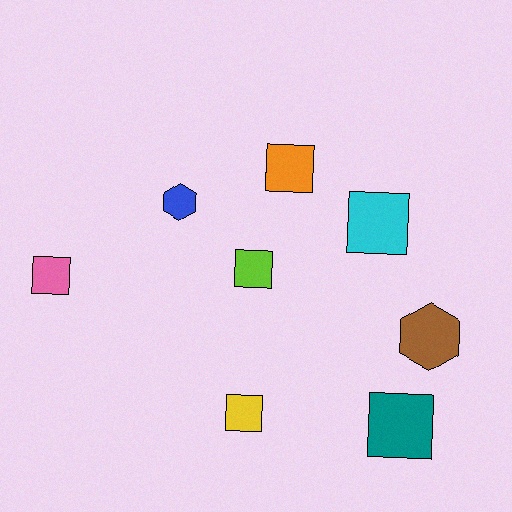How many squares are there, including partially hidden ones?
There are 6 squares.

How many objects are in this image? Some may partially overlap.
There are 8 objects.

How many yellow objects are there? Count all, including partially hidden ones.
There is 1 yellow object.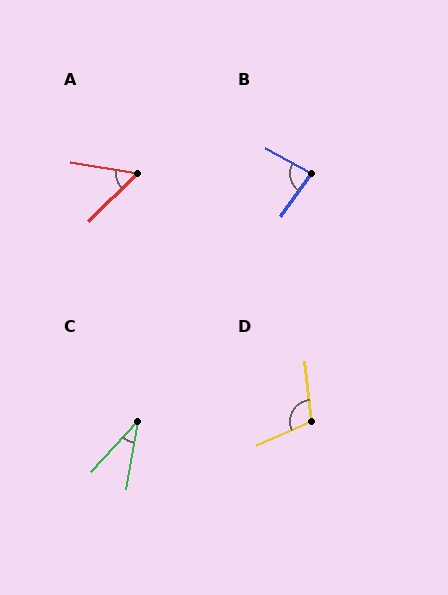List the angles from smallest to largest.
C (32°), A (55°), B (83°), D (108°).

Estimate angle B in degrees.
Approximately 83 degrees.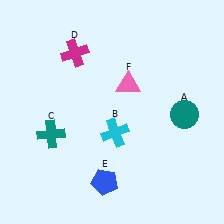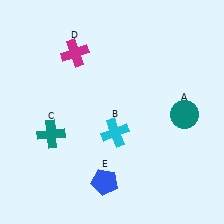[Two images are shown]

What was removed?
The pink triangle (F) was removed in Image 2.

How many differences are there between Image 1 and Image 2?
There is 1 difference between the two images.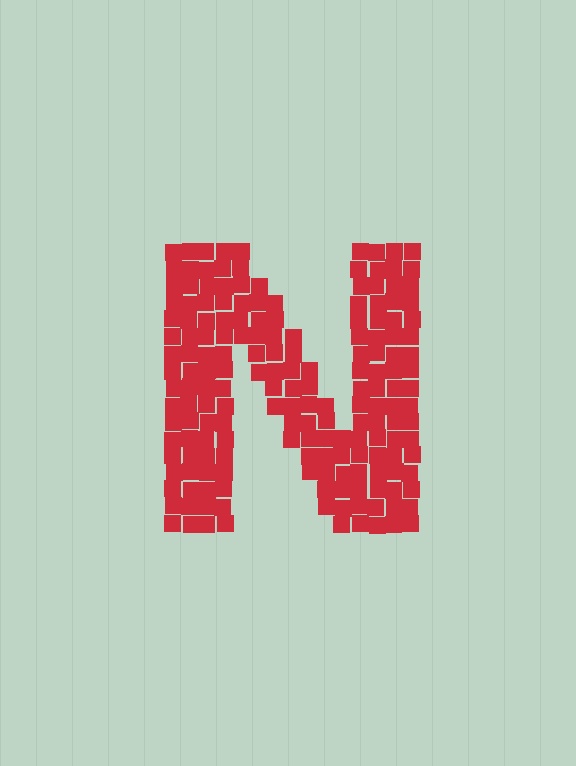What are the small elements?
The small elements are squares.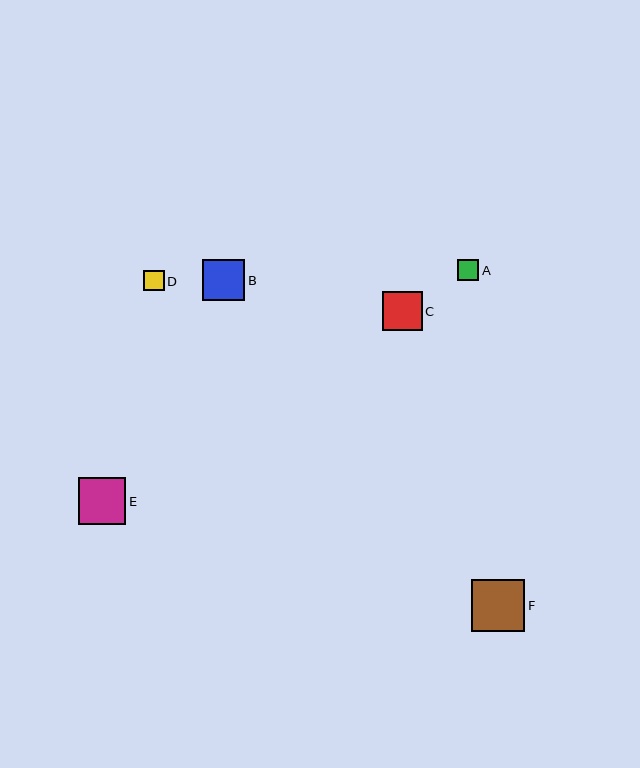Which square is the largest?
Square F is the largest with a size of approximately 53 pixels.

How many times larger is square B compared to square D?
Square B is approximately 2.1 times the size of square D.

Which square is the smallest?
Square D is the smallest with a size of approximately 20 pixels.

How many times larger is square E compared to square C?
Square E is approximately 1.2 times the size of square C.